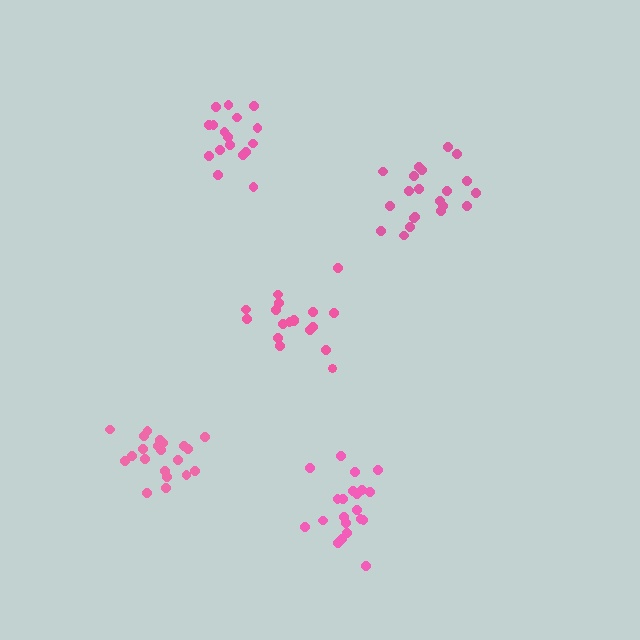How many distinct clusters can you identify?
There are 5 distinct clusters.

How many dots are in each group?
Group 1: 18 dots, Group 2: 21 dots, Group 3: 17 dots, Group 4: 21 dots, Group 5: 21 dots (98 total).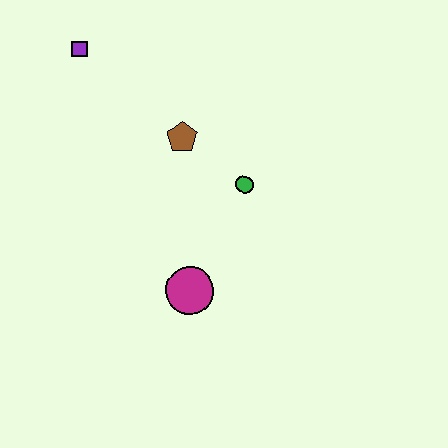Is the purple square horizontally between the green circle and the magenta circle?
No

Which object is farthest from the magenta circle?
The purple square is farthest from the magenta circle.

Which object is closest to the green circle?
The brown pentagon is closest to the green circle.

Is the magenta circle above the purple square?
No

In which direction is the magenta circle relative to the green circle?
The magenta circle is below the green circle.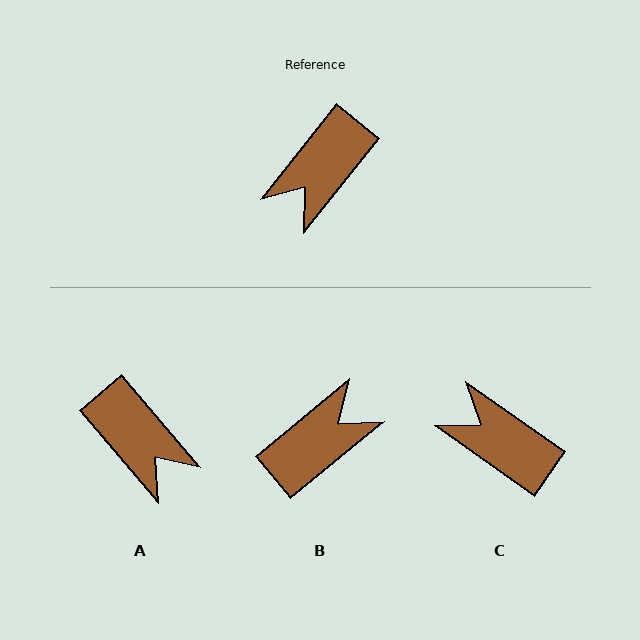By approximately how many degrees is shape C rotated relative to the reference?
Approximately 87 degrees clockwise.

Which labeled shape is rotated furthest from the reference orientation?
B, about 168 degrees away.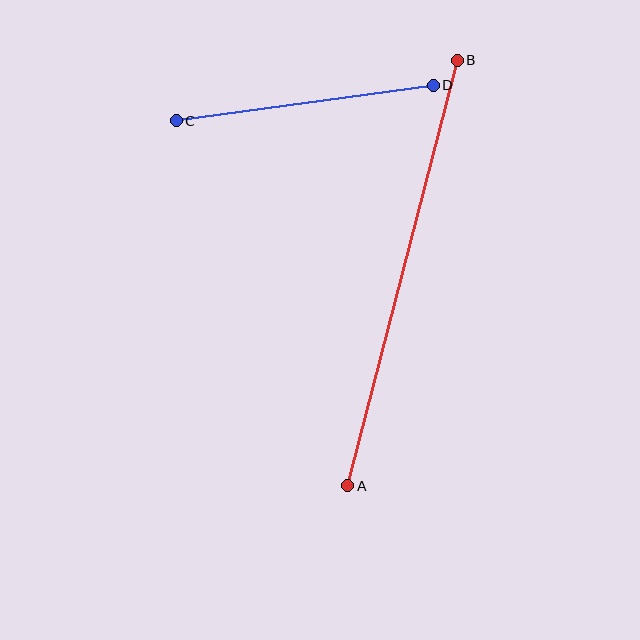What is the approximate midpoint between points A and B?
The midpoint is at approximately (402, 273) pixels.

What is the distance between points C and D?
The distance is approximately 259 pixels.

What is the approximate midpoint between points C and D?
The midpoint is at approximately (305, 103) pixels.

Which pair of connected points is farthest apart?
Points A and B are farthest apart.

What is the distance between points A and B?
The distance is approximately 439 pixels.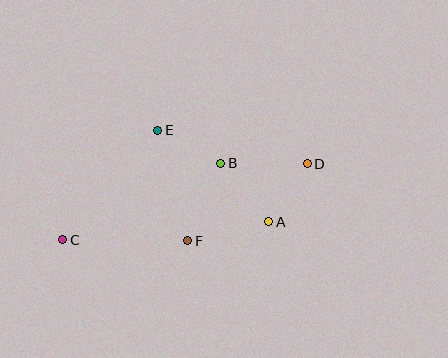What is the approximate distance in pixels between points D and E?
The distance between D and E is approximately 154 pixels.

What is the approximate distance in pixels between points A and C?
The distance between A and C is approximately 207 pixels.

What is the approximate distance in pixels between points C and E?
The distance between C and E is approximately 145 pixels.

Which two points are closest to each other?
Points A and D are closest to each other.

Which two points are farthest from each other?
Points C and D are farthest from each other.